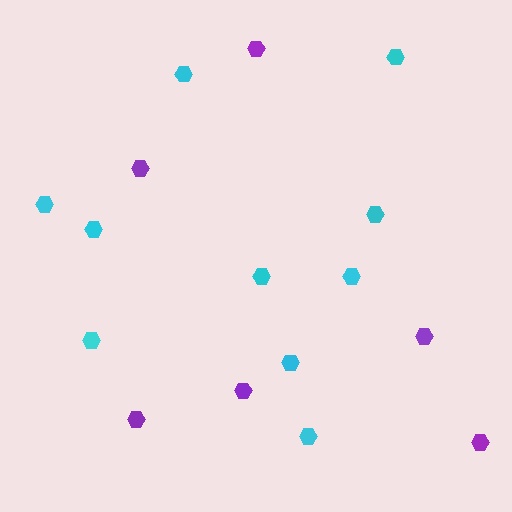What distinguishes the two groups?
There are 2 groups: one group of purple hexagons (6) and one group of cyan hexagons (10).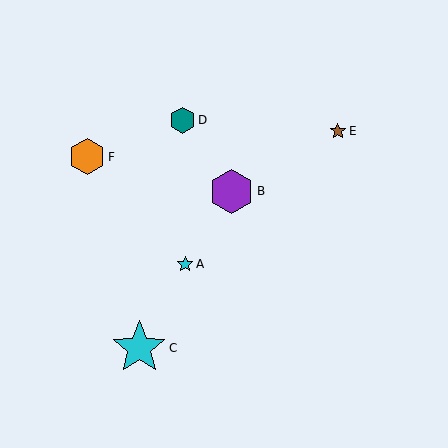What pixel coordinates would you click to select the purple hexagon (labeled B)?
Click at (232, 191) to select the purple hexagon B.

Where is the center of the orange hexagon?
The center of the orange hexagon is at (87, 157).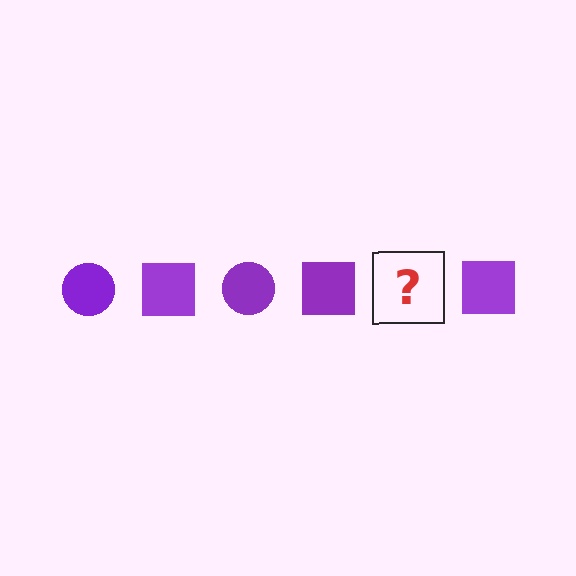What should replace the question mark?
The question mark should be replaced with a purple circle.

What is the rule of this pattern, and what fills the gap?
The rule is that the pattern cycles through circle, square shapes in purple. The gap should be filled with a purple circle.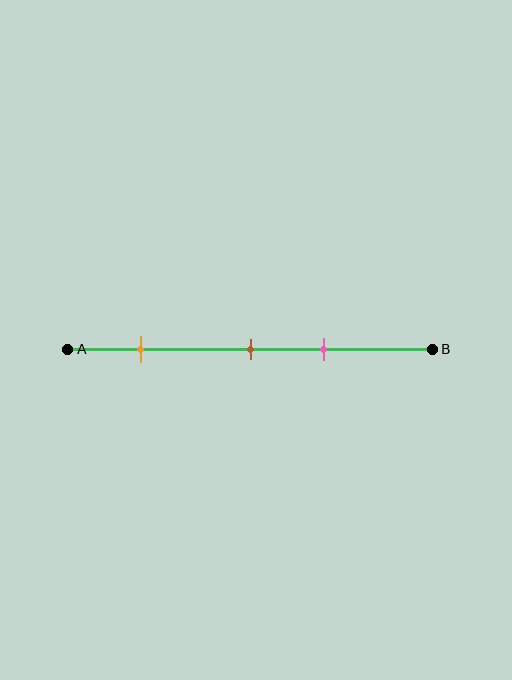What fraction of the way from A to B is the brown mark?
The brown mark is approximately 50% (0.5) of the way from A to B.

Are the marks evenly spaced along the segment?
No, the marks are not evenly spaced.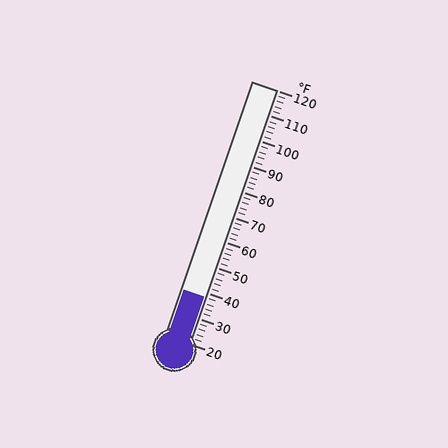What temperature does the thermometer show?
The thermometer shows approximately 38°F.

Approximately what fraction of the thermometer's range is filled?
The thermometer is filled to approximately 20% of its range.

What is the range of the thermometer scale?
The thermometer scale ranges from 20°F to 120°F.